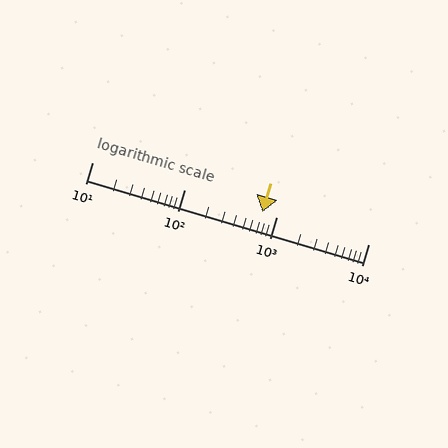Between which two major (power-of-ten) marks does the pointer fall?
The pointer is between 100 and 1000.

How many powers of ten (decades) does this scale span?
The scale spans 3 decades, from 10 to 10000.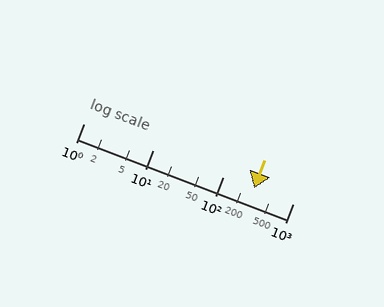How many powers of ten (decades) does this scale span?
The scale spans 3 decades, from 1 to 1000.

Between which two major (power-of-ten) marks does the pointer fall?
The pointer is between 100 and 1000.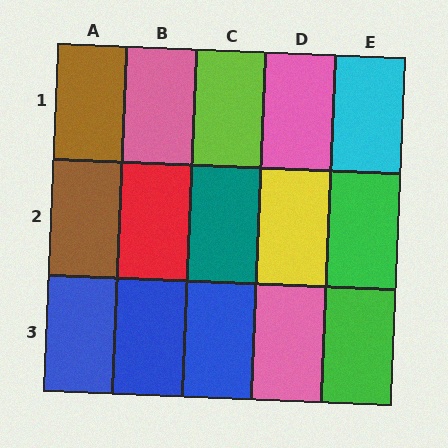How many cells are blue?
3 cells are blue.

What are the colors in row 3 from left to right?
Blue, blue, blue, pink, green.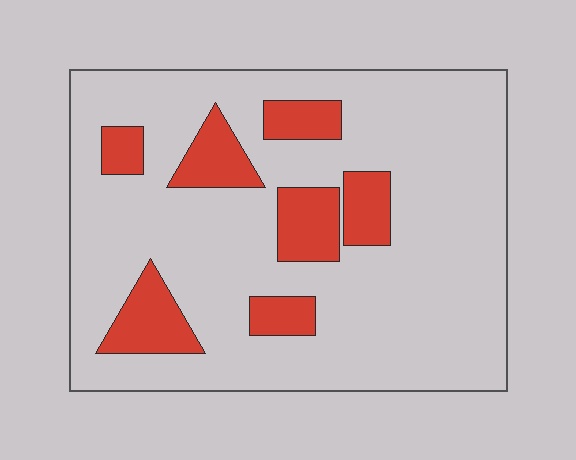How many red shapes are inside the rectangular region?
7.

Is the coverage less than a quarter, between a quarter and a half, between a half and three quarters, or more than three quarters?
Less than a quarter.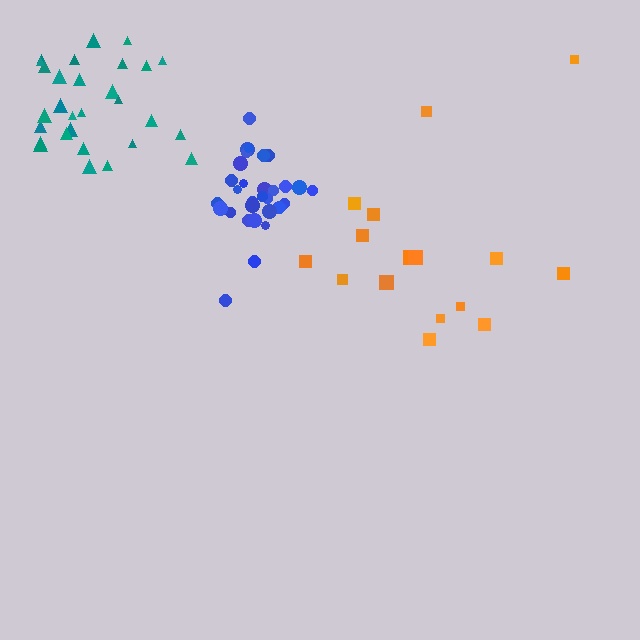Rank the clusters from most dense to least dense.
blue, teal, orange.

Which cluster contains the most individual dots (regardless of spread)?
Blue (32).